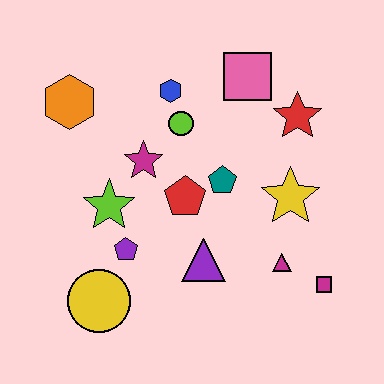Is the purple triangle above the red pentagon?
No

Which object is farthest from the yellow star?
The orange hexagon is farthest from the yellow star.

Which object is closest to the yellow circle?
The purple pentagon is closest to the yellow circle.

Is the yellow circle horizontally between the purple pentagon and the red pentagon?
No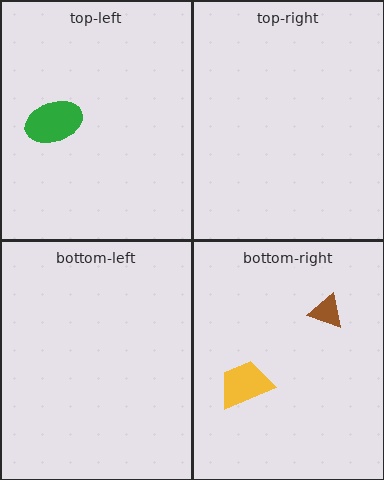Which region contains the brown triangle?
The bottom-right region.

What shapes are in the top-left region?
The green ellipse.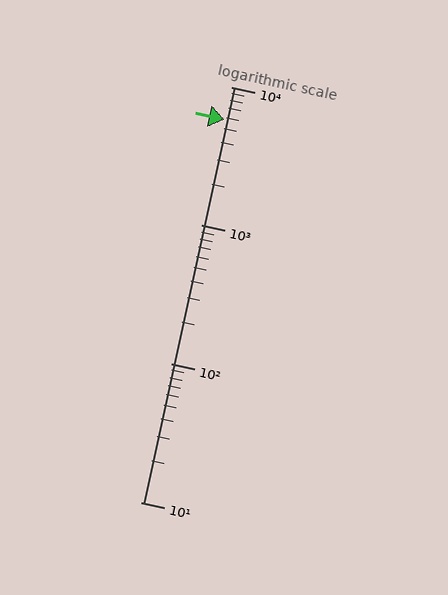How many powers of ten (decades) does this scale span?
The scale spans 3 decades, from 10 to 10000.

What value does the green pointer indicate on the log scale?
The pointer indicates approximately 5800.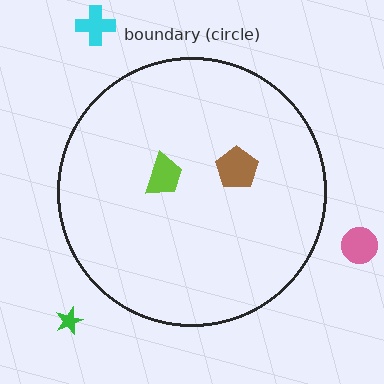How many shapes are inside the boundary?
2 inside, 3 outside.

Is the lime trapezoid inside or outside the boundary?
Inside.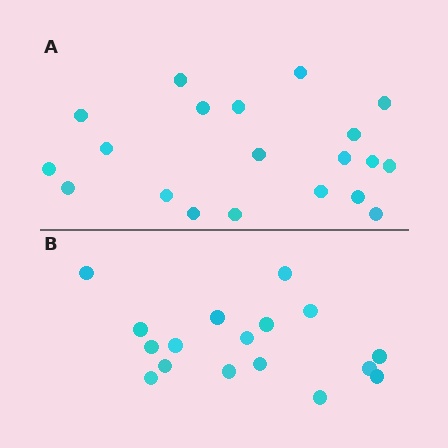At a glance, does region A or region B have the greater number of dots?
Region A (the top region) has more dots.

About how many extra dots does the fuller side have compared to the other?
Region A has just a few more — roughly 2 or 3 more dots than region B.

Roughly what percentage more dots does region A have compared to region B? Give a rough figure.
About 20% more.